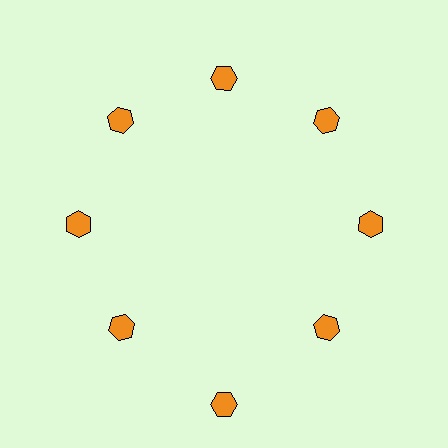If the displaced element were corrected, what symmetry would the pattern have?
It would have 8-fold rotational symmetry — the pattern would map onto itself every 45 degrees.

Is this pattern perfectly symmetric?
No. The 8 orange hexagons are arranged in a ring, but one element near the 6 o'clock position is pushed outward from the center, breaking the 8-fold rotational symmetry.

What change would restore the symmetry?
The symmetry would be restored by moving it inward, back onto the ring so that all 8 hexagons sit at equal angles and equal distance from the center.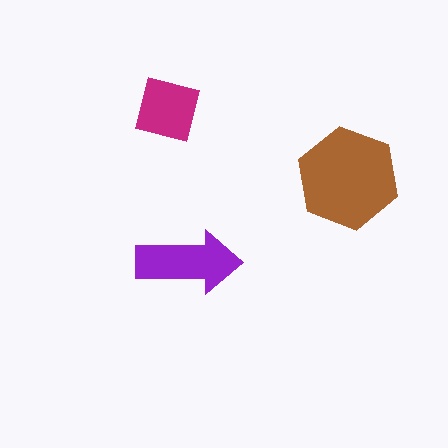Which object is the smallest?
The magenta square.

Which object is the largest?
The brown hexagon.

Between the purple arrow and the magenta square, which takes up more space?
The purple arrow.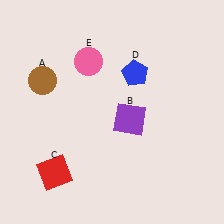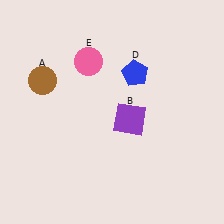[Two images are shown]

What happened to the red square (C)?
The red square (C) was removed in Image 2. It was in the bottom-left area of Image 1.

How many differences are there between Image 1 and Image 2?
There is 1 difference between the two images.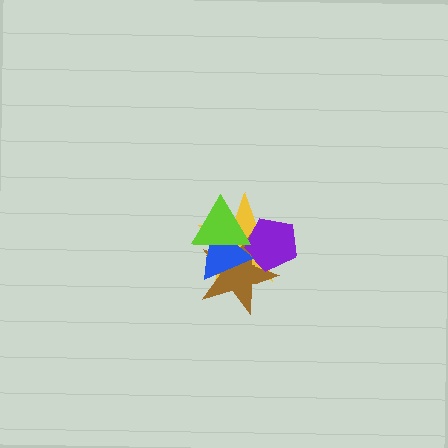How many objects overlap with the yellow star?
4 objects overlap with the yellow star.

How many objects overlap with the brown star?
4 objects overlap with the brown star.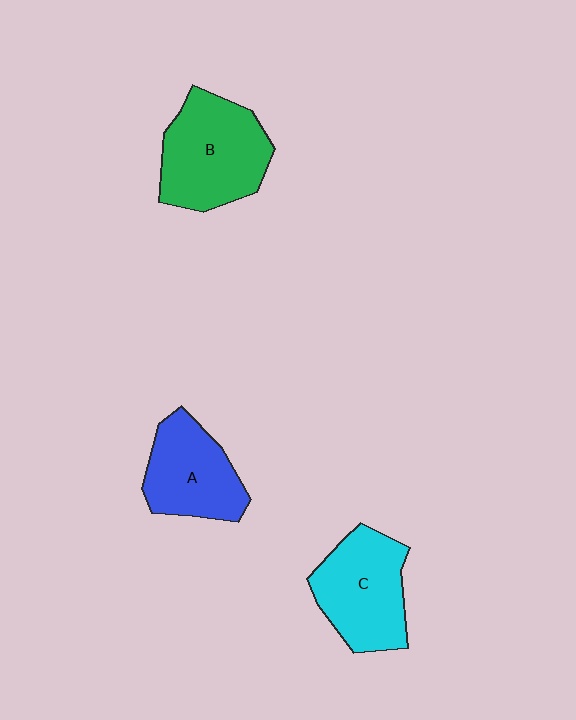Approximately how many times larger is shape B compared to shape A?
Approximately 1.3 times.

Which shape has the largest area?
Shape B (green).